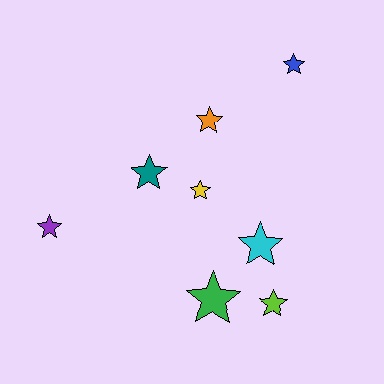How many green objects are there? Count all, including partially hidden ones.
There is 1 green object.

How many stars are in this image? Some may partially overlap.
There are 8 stars.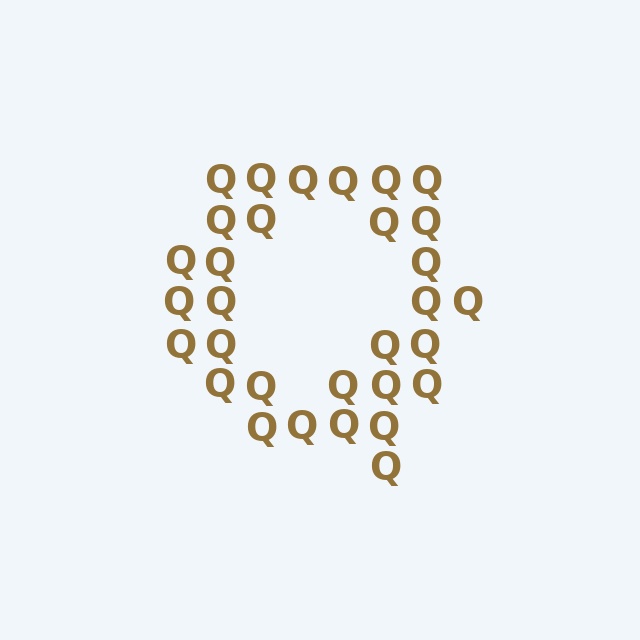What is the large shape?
The large shape is the letter Q.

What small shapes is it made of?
It is made of small letter Q's.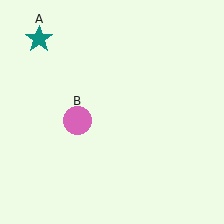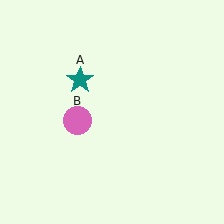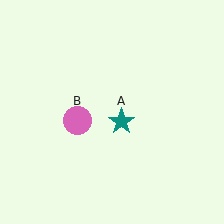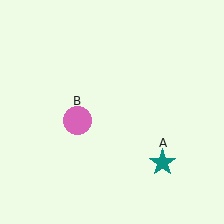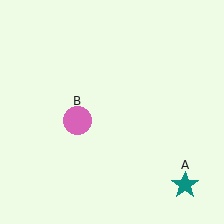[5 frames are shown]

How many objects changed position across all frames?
1 object changed position: teal star (object A).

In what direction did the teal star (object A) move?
The teal star (object A) moved down and to the right.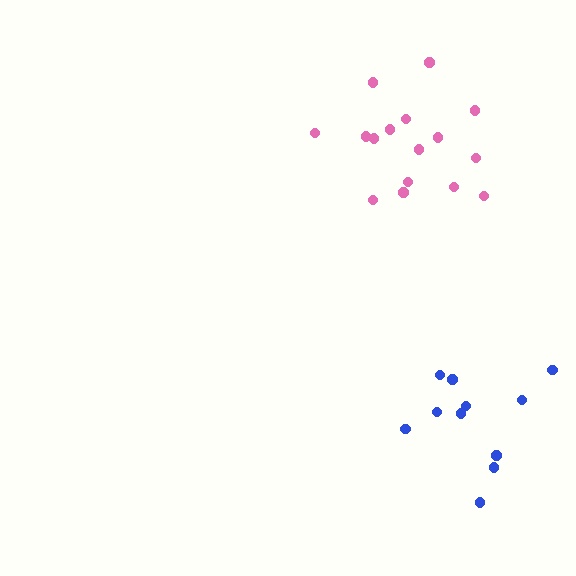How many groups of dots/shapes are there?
There are 2 groups.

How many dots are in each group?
Group 1: 16 dots, Group 2: 11 dots (27 total).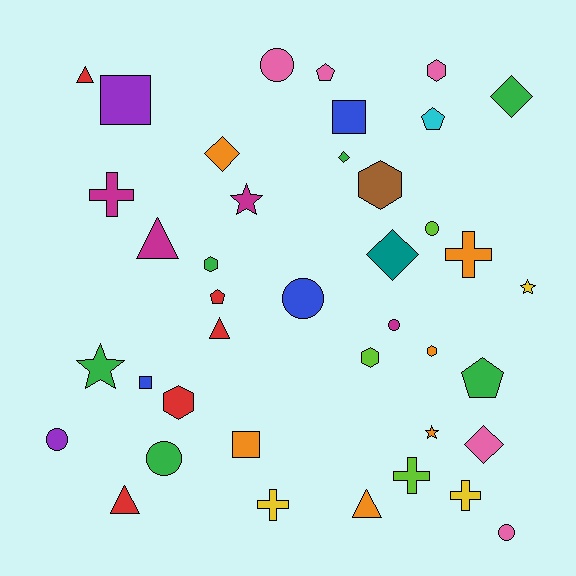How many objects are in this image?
There are 40 objects.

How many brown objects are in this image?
There is 1 brown object.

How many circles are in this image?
There are 7 circles.